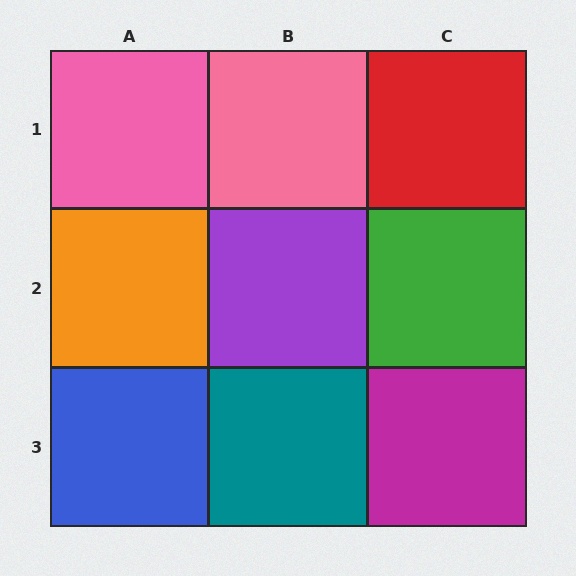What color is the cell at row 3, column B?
Teal.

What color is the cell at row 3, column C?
Magenta.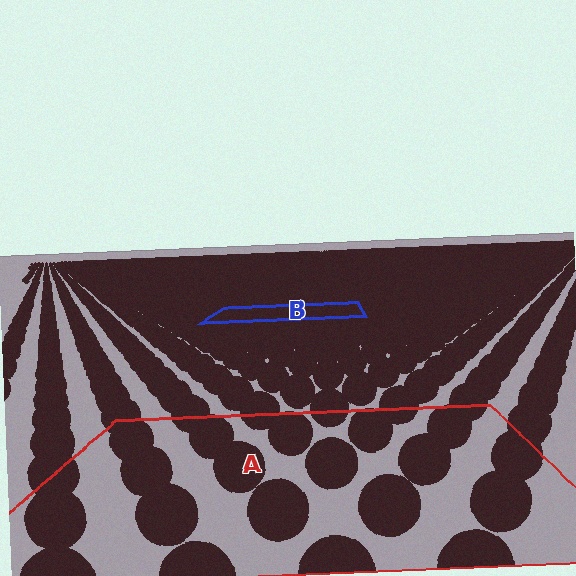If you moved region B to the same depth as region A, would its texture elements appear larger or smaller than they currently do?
They would appear larger. At a closer depth, the same texture elements are projected at a bigger on-screen size.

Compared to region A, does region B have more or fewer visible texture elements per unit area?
Region B has more texture elements per unit area — they are packed more densely because it is farther away.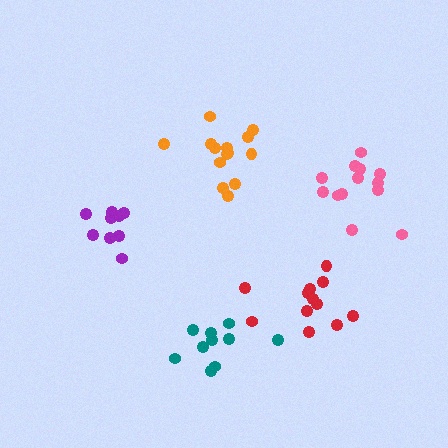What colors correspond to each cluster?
The clusters are colored: purple, teal, orange, red, pink.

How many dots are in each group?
Group 1: 9 dots, Group 2: 10 dots, Group 3: 14 dots, Group 4: 12 dots, Group 5: 13 dots (58 total).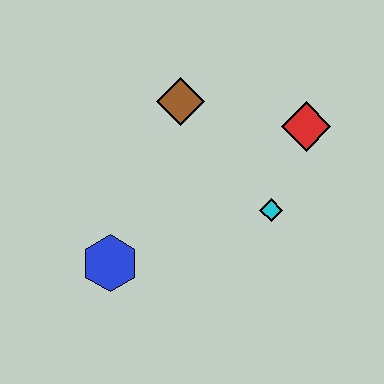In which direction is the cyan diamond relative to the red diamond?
The cyan diamond is below the red diamond.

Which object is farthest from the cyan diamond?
The blue hexagon is farthest from the cyan diamond.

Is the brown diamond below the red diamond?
No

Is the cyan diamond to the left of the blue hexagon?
No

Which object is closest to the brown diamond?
The red diamond is closest to the brown diamond.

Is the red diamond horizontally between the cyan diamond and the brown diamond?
No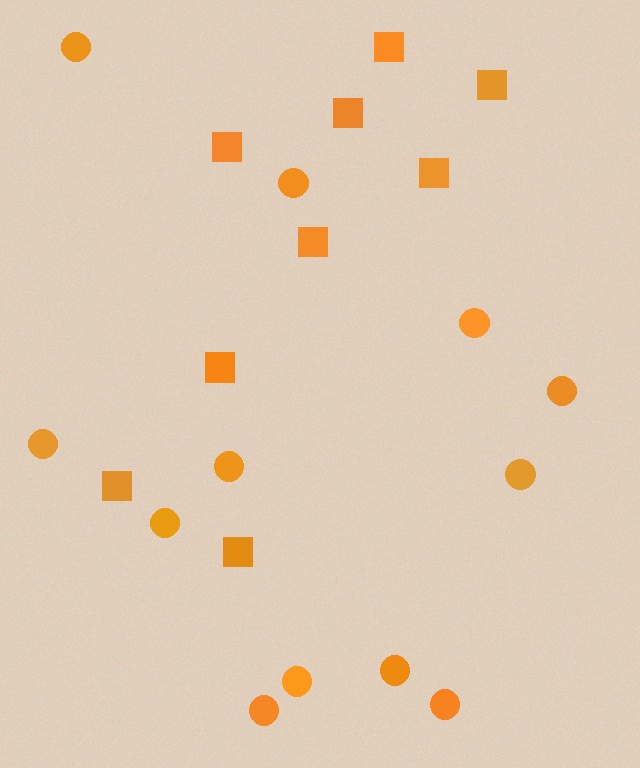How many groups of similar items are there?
There are 2 groups: one group of squares (9) and one group of circles (12).